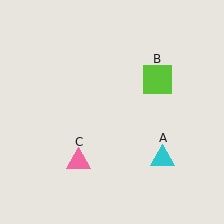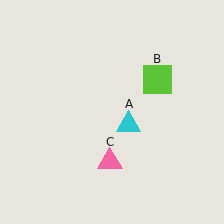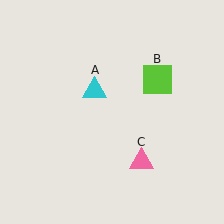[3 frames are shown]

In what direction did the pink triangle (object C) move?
The pink triangle (object C) moved right.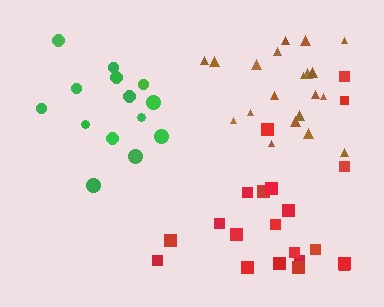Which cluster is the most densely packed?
Green.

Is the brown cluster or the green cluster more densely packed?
Green.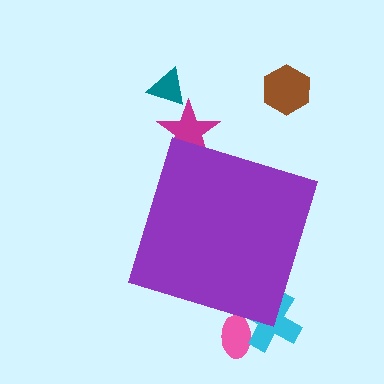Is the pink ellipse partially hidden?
Yes, the pink ellipse is partially hidden behind the purple diamond.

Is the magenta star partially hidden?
Yes, the magenta star is partially hidden behind the purple diamond.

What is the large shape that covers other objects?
A purple diamond.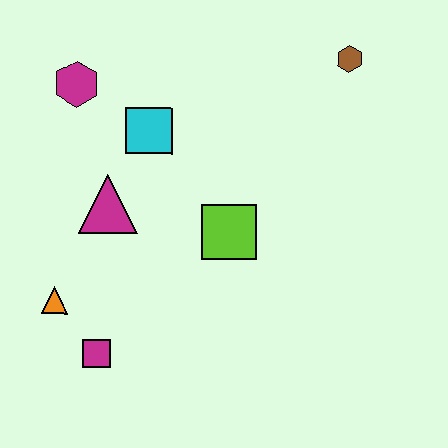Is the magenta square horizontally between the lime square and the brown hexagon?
No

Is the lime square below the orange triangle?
No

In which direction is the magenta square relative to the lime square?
The magenta square is to the left of the lime square.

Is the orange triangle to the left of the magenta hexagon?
Yes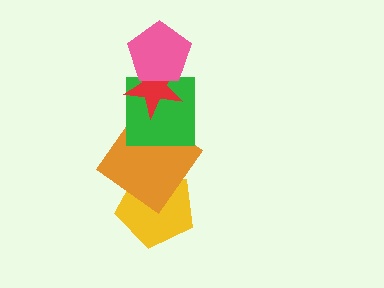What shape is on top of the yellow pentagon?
The orange diamond is on top of the yellow pentagon.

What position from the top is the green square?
The green square is 3rd from the top.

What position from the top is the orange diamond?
The orange diamond is 4th from the top.